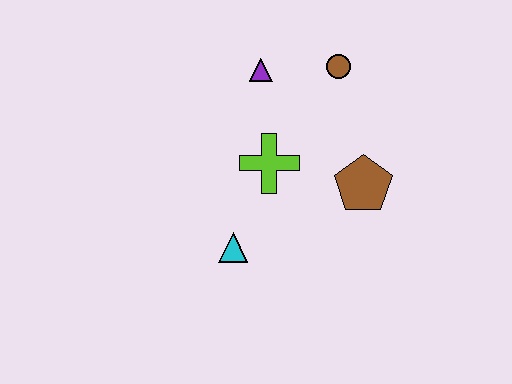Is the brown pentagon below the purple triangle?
Yes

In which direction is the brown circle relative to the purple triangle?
The brown circle is to the right of the purple triangle.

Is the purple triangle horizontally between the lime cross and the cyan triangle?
Yes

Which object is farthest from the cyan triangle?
The brown circle is farthest from the cyan triangle.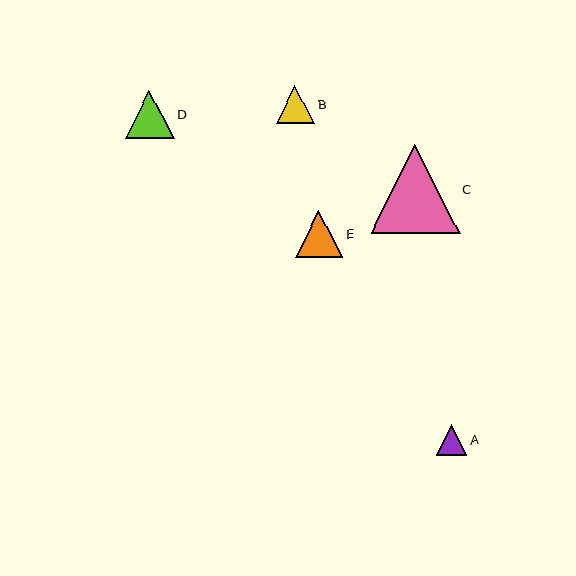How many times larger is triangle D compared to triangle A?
Triangle D is approximately 1.6 times the size of triangle A.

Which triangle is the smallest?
Triangle A is the smallest with a size of approximately 30 pixels.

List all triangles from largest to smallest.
From largest to smallest: C, D, E, B, A.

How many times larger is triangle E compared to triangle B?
Triangle E is approximately 1.2 times the size of triangle B.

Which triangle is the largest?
Triangle C is the largest with a size of approximately 89 pixels.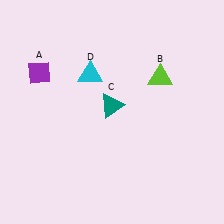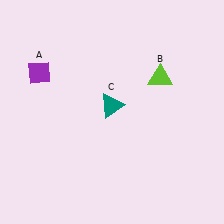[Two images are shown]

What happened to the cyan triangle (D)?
The cyan triangle (D) was removed in Image 2. It was in the top-left area of Image 1.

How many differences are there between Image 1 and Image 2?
There is 1 difference between the two images.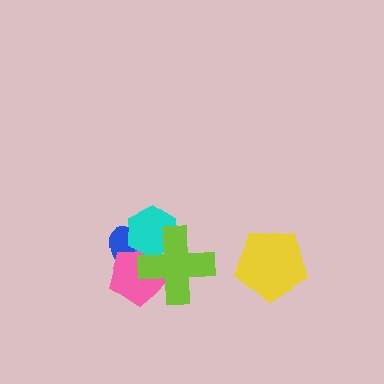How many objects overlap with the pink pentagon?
3 objects overlap with the pink pentagon.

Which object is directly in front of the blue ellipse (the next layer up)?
The pink pentagon is directly in front of the blue ellipse.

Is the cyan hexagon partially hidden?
Yes, it is partially covered by another shape.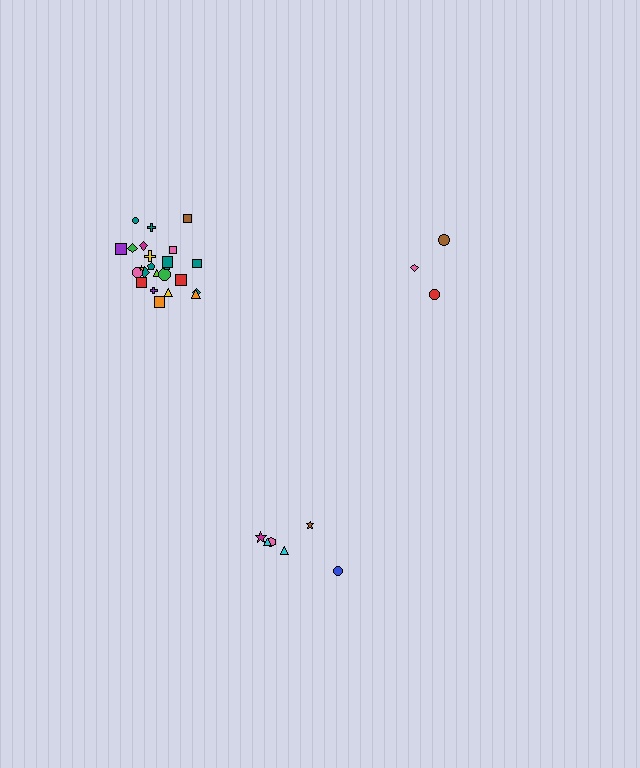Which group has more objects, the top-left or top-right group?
The top-left group.